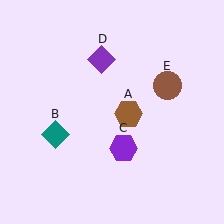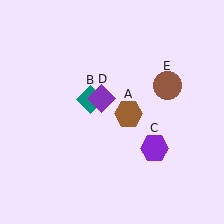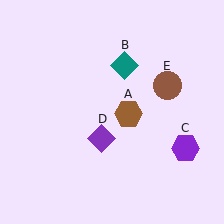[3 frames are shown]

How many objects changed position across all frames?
3 objects changed position: teal diamond (object B), purple hexagon (object C), purple diamond (object D).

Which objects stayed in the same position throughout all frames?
Brown hexagon (object A) and brown circle (object E) remained stationary.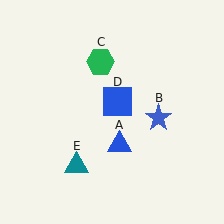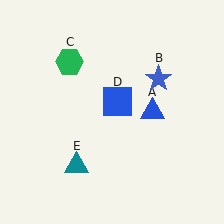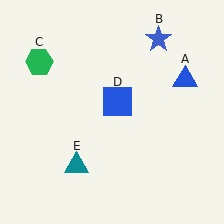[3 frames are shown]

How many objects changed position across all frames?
3 objects changed position: blue triangle (object A), blue star (object B), green hexagon (object C).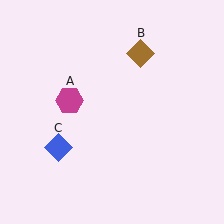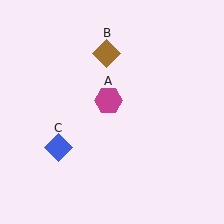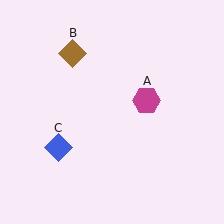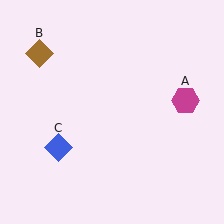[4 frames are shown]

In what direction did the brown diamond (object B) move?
The brown diamond (object B) moved left.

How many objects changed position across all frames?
2 objects changed position: magenta hexagon (object A), brown diamond (object B).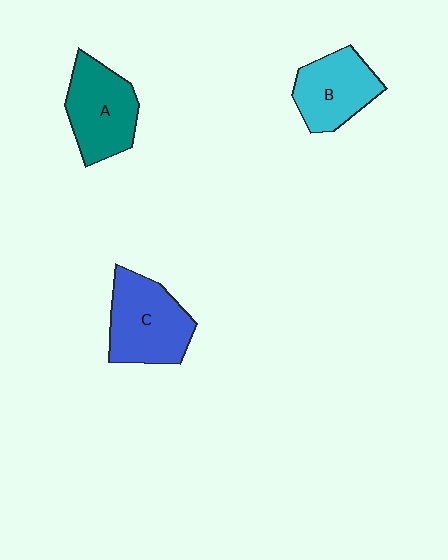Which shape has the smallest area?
Shape B (cyan).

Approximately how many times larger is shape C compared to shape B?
Approximately 1.2 times.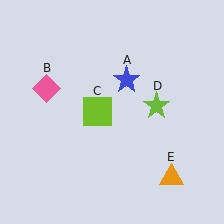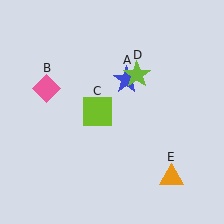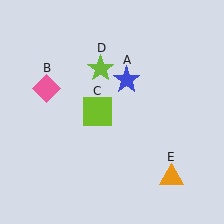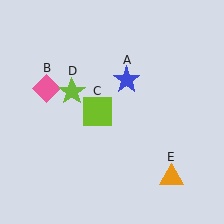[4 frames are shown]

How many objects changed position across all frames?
1 object changed position: lime star (object D).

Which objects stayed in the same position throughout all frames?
Blue star (object A) and pink diamond (object B) and lime square (object C) and orange triangle (object E) remained stationary.